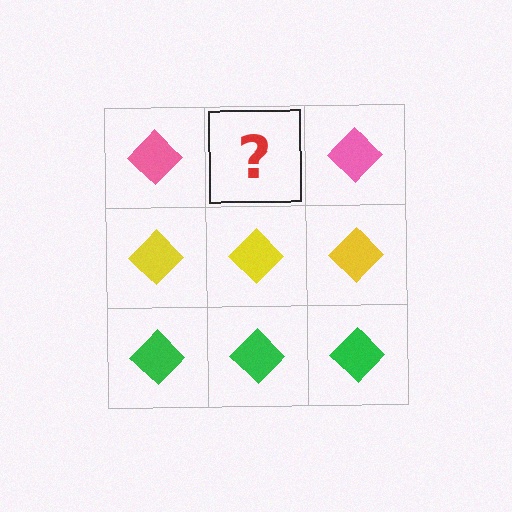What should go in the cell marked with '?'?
The missing cell should contain a pink diamond.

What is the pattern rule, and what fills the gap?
The rule is that each row has a consistent color. The gap should be filled with a pink diamond.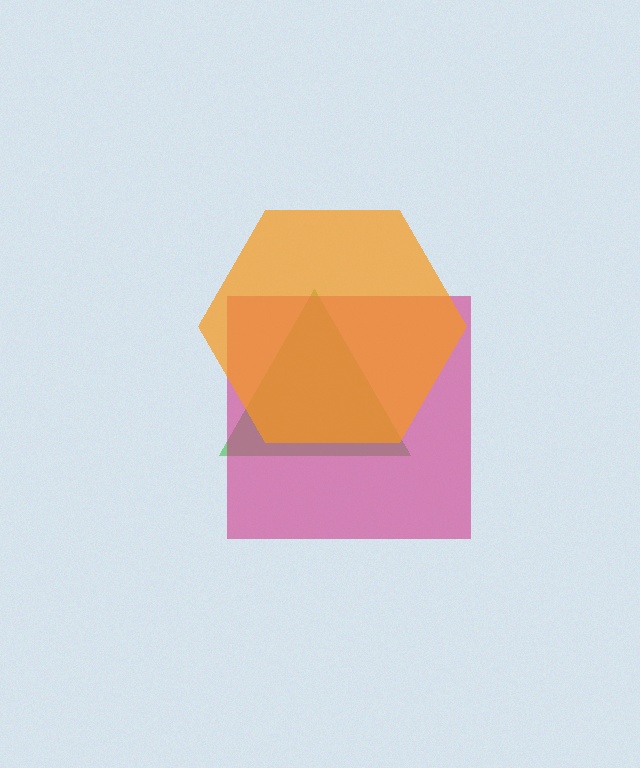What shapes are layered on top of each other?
The layered shapes are: a green triangle, a magenta square, an orange hexagon.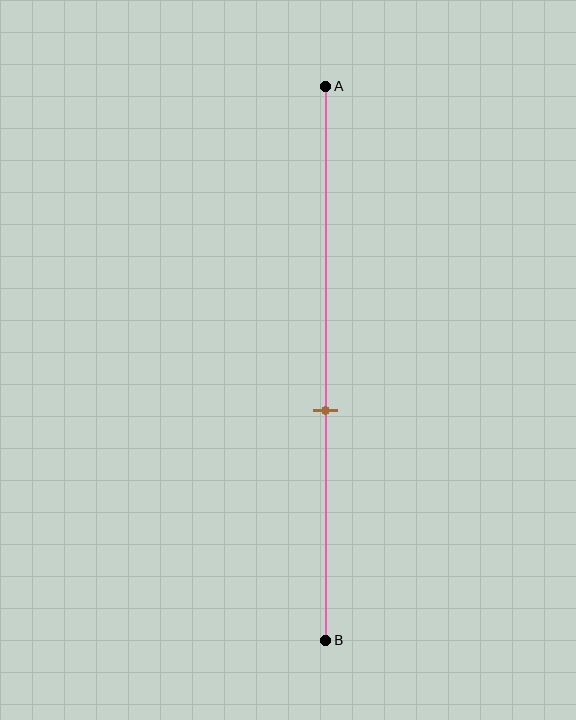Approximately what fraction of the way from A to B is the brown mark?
The brown mark is approximately 60% of the way from A to B.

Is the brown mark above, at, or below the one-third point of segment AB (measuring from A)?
The brown mark is below the one-third point of segment AB.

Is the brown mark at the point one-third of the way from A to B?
No, the mark is at about 60% from A, not at the 33% one-third point.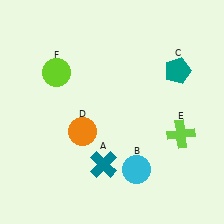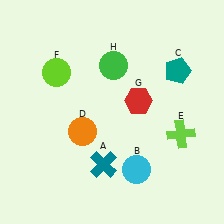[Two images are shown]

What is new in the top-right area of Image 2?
A green circle (H) was added in the top-right area of Image 2.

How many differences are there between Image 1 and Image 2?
There are 2 differences between the two images.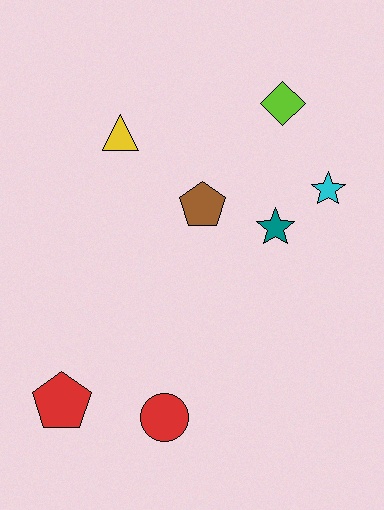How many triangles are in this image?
There is 1 triangle.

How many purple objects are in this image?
There are no purple objects.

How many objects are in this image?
There are 7 objects.